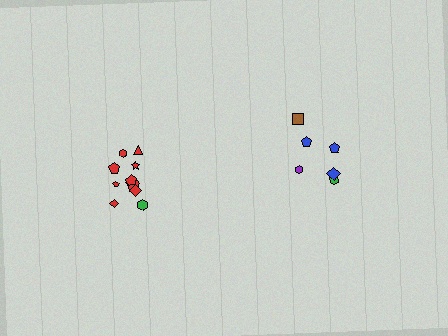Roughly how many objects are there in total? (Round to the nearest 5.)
Roughly 15 objects in total.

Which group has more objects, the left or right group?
The left group.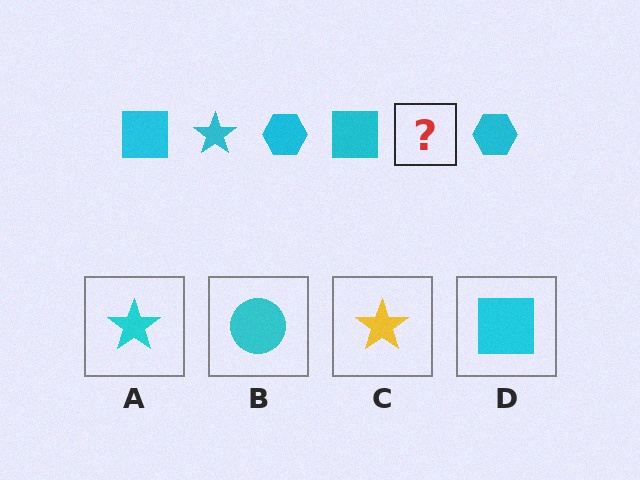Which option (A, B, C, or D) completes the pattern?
A.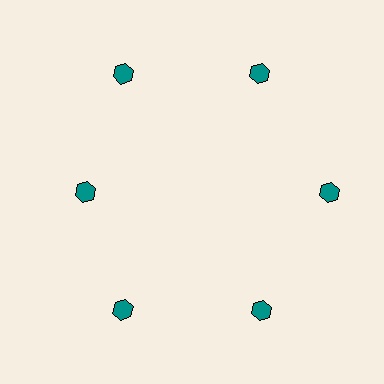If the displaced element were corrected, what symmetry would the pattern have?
It would have 6-fold rotational symmetry — the pattern would map onto itself every 60 degrees.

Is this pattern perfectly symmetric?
No. The 6 teal hexagons are arranged in a ring, but one element near the 9 o'clock position is pulled inward toward the center, breaking the 6-fold rotational symmetry.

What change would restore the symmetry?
The symmetry would be restored by moving it outward, back onto the ring so that all 6 hexagons sit at equal angles and equal distance from the center.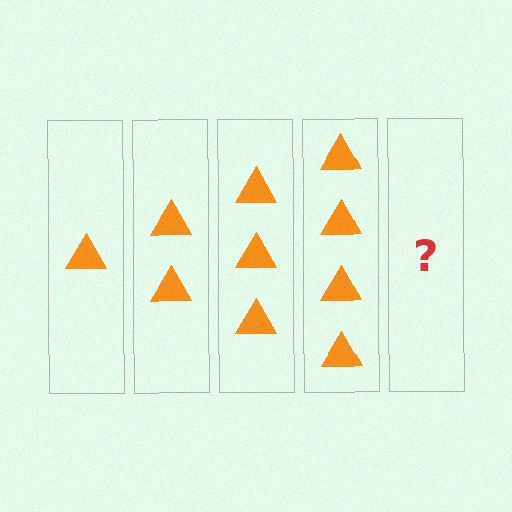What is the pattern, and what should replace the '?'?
The pattern is that each step adds one more triangle. The '?' should be 5 triangles.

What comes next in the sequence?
The next element should be 5 triangles.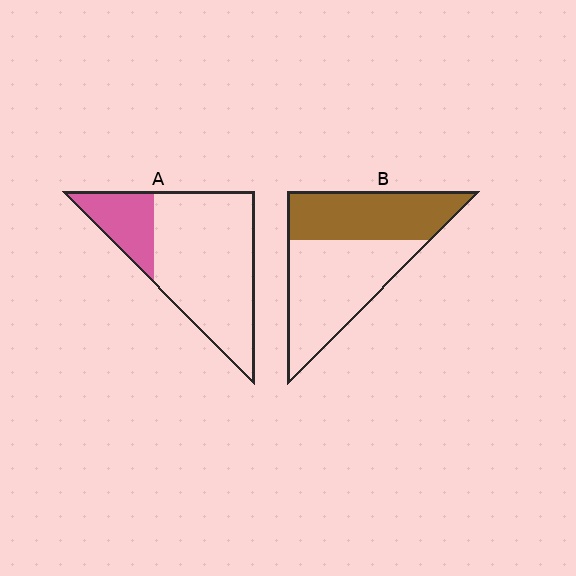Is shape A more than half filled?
No.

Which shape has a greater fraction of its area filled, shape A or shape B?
Shape B.